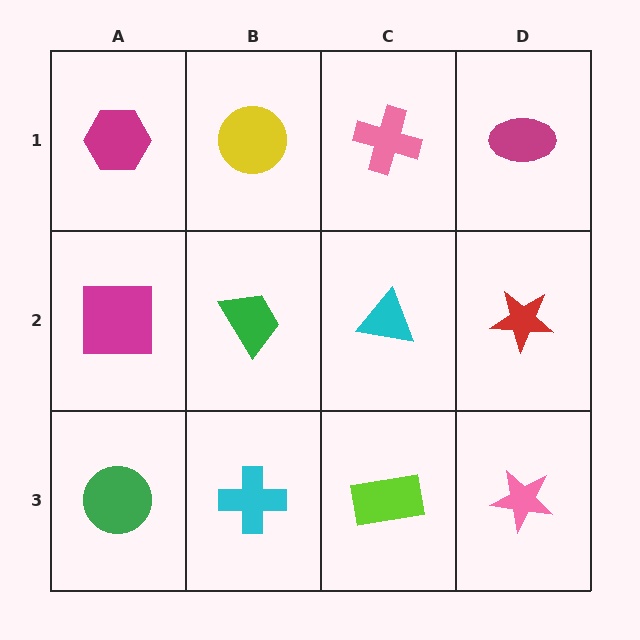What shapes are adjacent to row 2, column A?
A magenta hexagon (row 1, column A), a green circle (row 3, column A), a green trapezoid (row 2, column B).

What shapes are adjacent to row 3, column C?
A cyan triangle (row 2, column C), a cyan cross (row 3, column B), a pink star (row 3, column D).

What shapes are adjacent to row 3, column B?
A green trapezoid (row 2, column B), a green circle (row 3, column A), a lime rectangle (row 3, column C).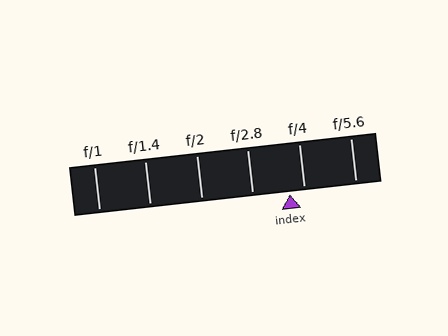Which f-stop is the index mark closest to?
The index mark is closest to f/4.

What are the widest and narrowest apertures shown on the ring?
The widest aperture shown is f/1 and the narrowest is f/5.6.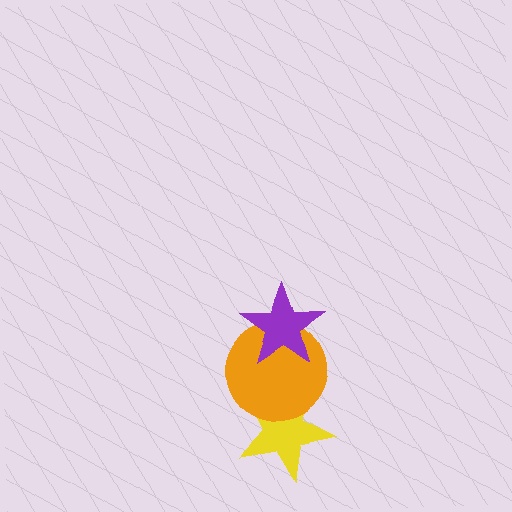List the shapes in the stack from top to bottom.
From top to bottom: the purple star, the orange circle, the yellow star.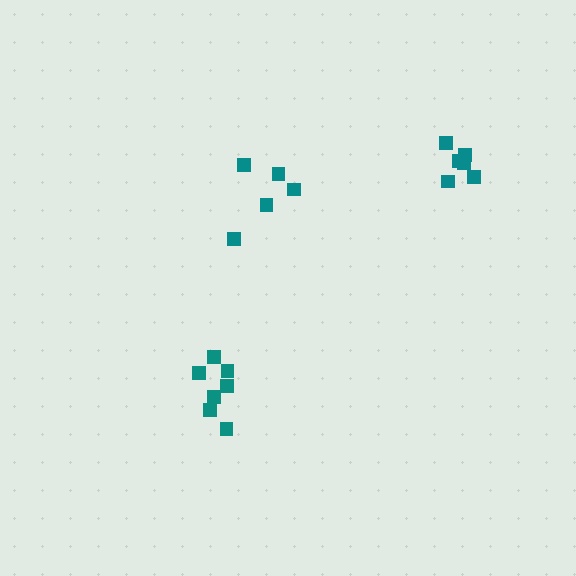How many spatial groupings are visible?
There are 3 spatial groupings.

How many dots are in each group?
Group 1: 5 dots, Group 2: 7 dots, Group 3: 6 dots (18 total).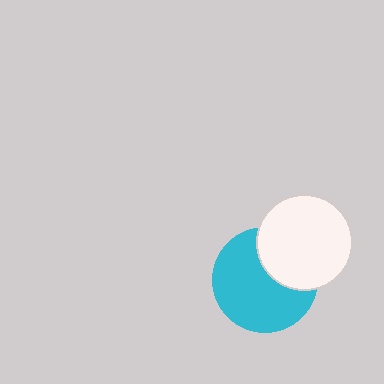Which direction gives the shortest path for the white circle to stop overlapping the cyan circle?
Moving toward the upper-right gives the shortest separation.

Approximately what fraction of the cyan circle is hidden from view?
Roughly 32% of the cyan circle is hidden behind the white circle.